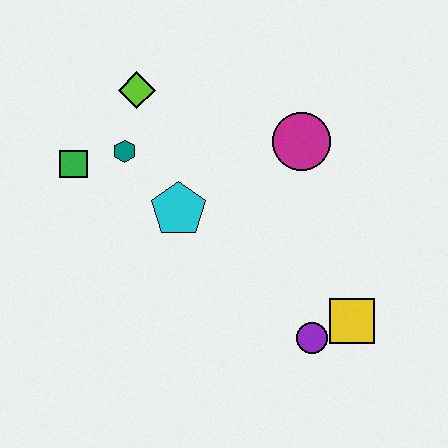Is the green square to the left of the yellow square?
Yes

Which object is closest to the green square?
The teal hexagon is closest to the green square.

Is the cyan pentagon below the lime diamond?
Yes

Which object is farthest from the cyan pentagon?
The yellow square is farthest from the cyan pentagon.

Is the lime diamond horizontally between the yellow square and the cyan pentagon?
No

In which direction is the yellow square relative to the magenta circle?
The yellow square is below the magenta circle.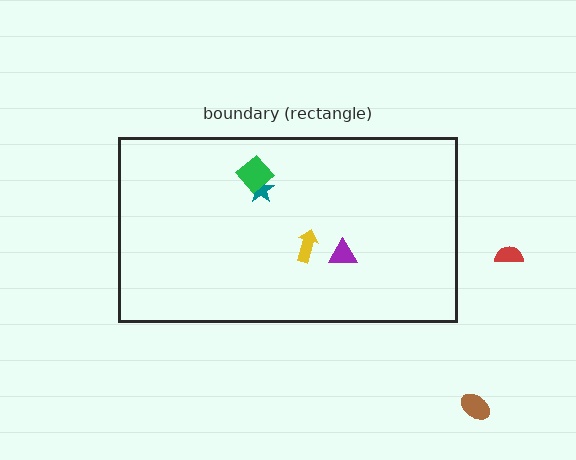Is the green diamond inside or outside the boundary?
Inside.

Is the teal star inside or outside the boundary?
Inside.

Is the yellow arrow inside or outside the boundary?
Inside.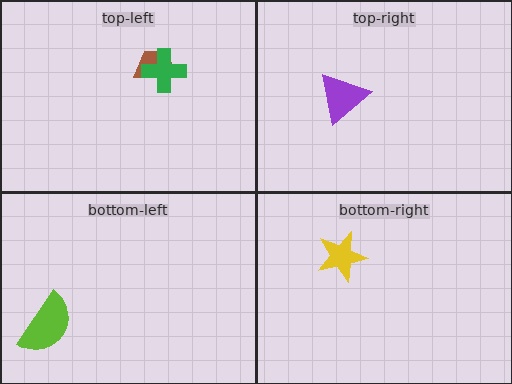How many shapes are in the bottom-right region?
1.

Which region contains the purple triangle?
The top-right region.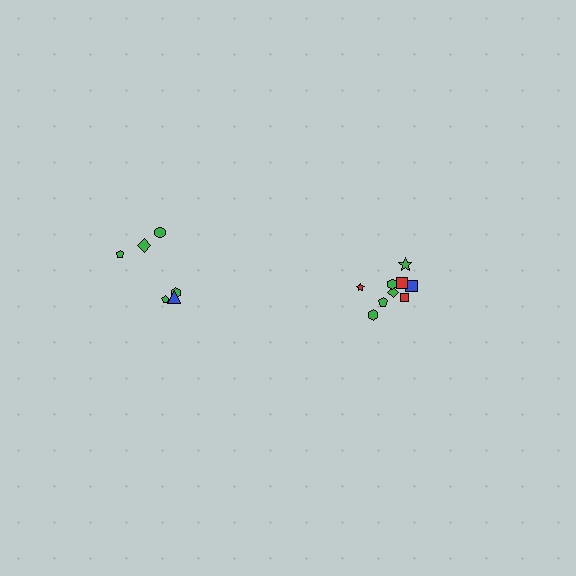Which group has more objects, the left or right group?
The right group.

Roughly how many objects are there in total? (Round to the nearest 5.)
Roughly 15 objects in total.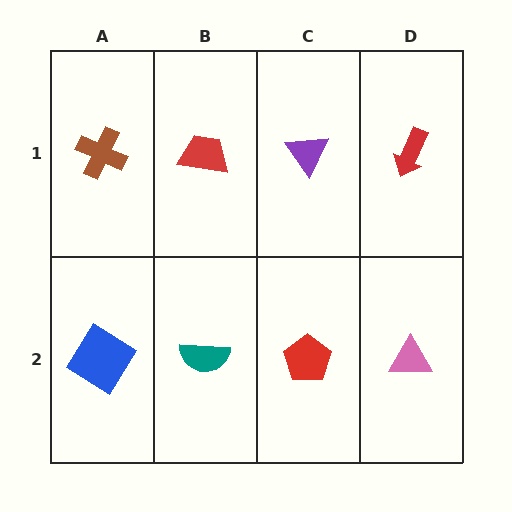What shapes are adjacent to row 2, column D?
A red arrow (row 1, column D), a red pentagon (row 2, column C).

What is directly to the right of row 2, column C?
A pink triangle.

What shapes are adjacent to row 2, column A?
A brown cross (row 1, column A), a teal semicircle (row 2, column B).